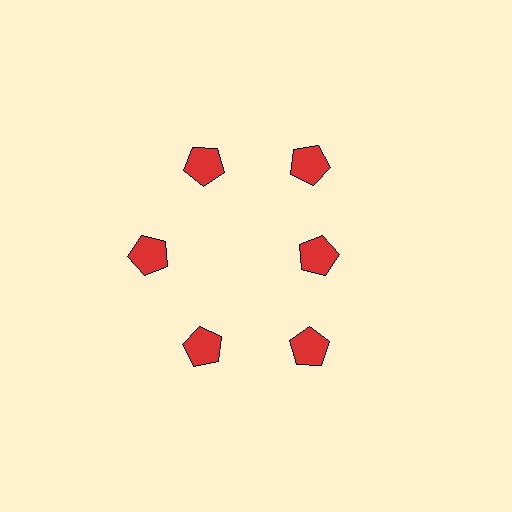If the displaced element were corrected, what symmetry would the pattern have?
It would have 6-fold rotational symmetry — the pattern would map onto itself every 60 degrees.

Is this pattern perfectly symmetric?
No. The 6 red pentagons are arranged in a ring, but one element near the 3 o'clock position is pulled inward toward the center, breaking the 6-fold rotational symmetry.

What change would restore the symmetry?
The symmetry would be restored by moving it outward, back onto the ring so that all 6 pentagons sit at equal angles and equal distance from the center.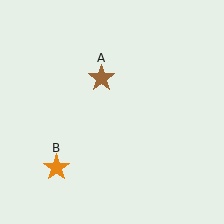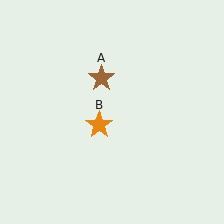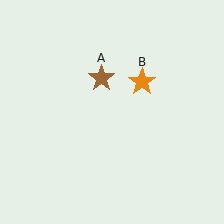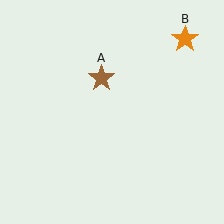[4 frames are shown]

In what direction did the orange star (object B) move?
The orange star (object B) moved up and to the right.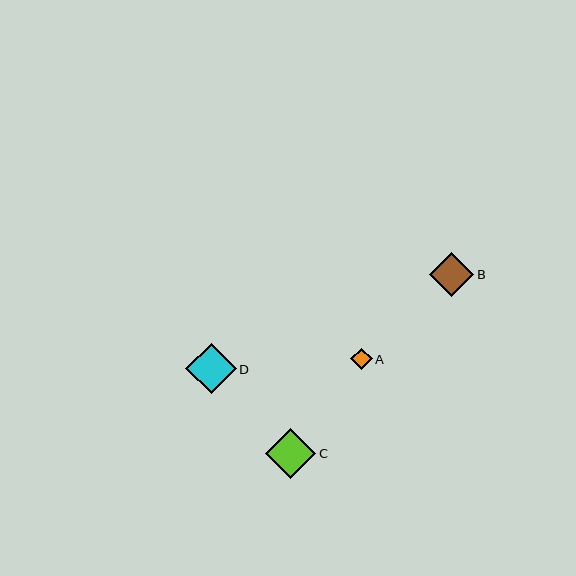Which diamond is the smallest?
Diamond A is the smallest with a size of approximately 22 pixels.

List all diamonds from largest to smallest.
From largest to smallest: D, C, B, A.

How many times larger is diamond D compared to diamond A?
Diamond D is approximately 2.3 times the size of diamond A.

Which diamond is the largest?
Diamond D is the largest with a size of approximately 50 pixels.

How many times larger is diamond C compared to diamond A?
Diamond C is approximately 2.3 times the size of diamond A.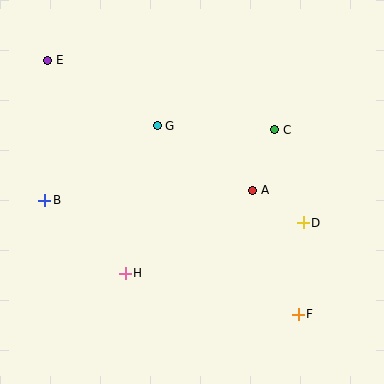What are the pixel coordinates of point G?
Point G is at (157, 126).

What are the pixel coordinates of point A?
Point A is at (253, 190).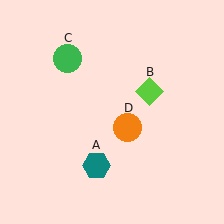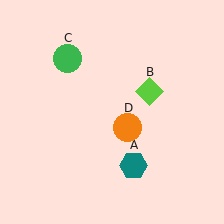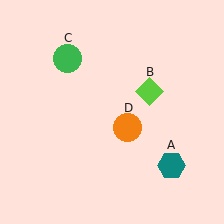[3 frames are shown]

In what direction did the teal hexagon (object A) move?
The teal hexagon (object A) moved right.